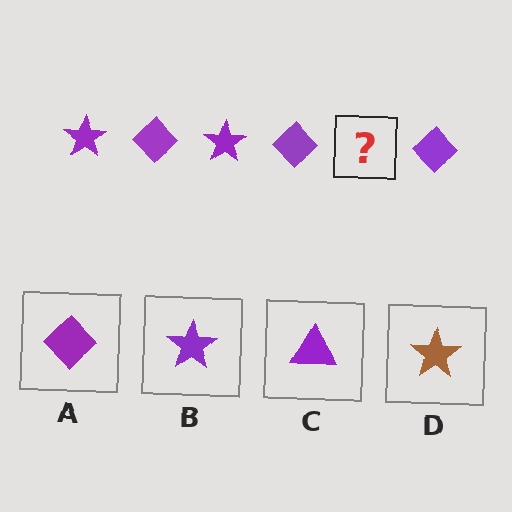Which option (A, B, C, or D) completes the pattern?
B.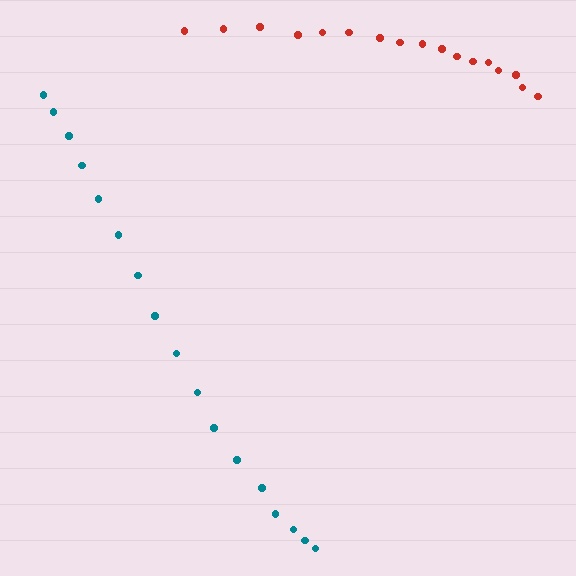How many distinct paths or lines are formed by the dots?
There are 2 distinct paths.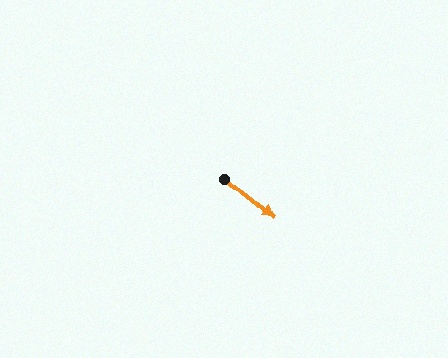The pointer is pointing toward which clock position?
Roughly 4 o'clock.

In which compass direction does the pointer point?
Southeast.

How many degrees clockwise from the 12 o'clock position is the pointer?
Approximately 129 degrees.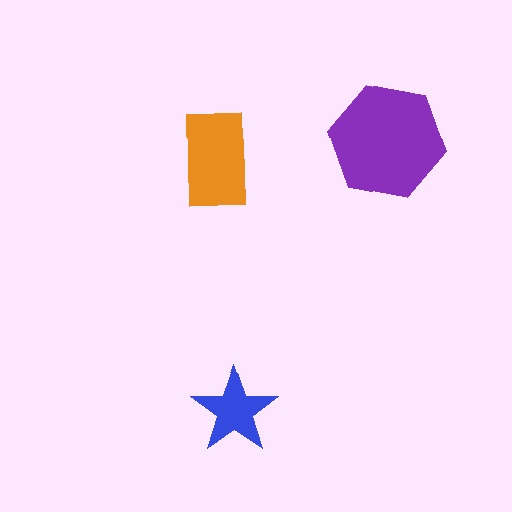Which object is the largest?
The purple hexagon.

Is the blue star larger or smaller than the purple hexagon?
Smaller.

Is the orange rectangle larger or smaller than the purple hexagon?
Smaller.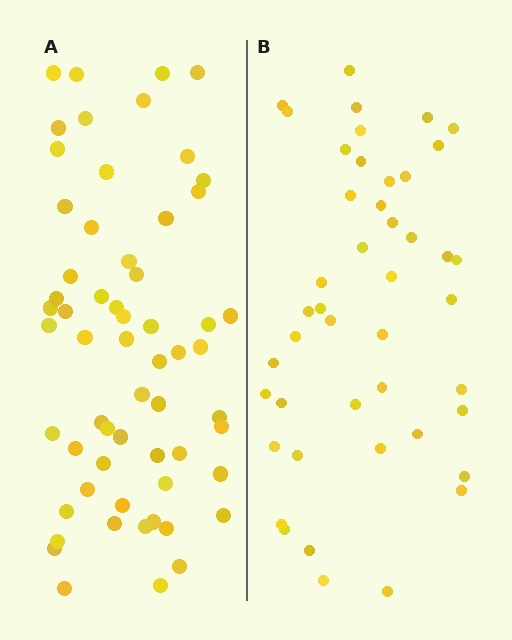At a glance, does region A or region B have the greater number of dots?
Region A (the left region) has more dots.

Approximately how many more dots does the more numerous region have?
Region A has approximately 15 more dots than region B.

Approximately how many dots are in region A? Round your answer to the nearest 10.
About 60 dots.